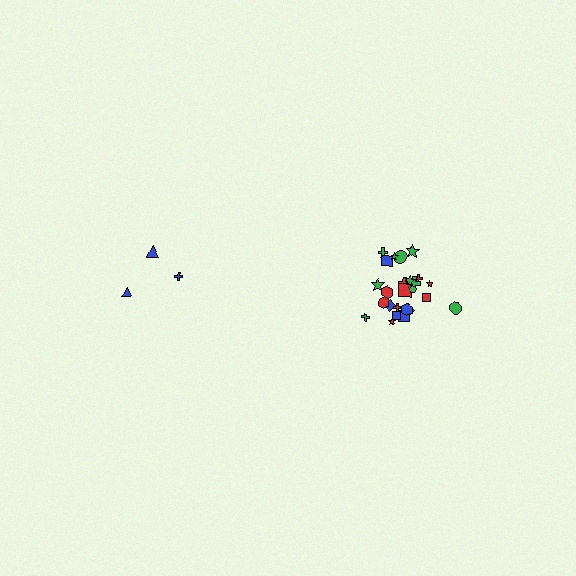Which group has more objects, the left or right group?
The right group.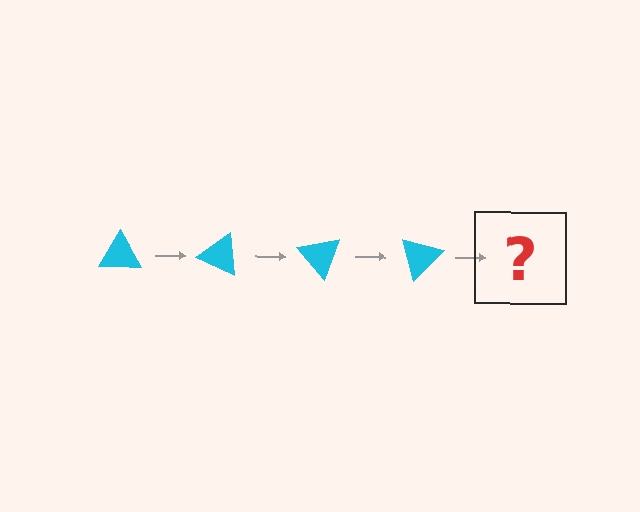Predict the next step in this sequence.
The next step is a cyan triangle rotated 100 degrees.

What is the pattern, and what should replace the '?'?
The pattern is that the triangle rotates 25 degrees each step. The '?' should be a cyan triangle rotated 100 degrees.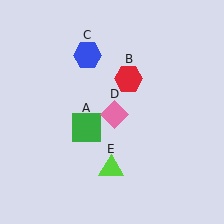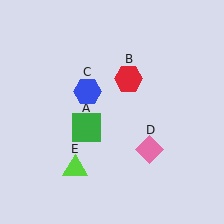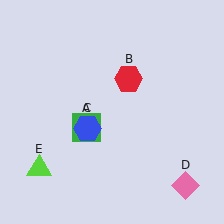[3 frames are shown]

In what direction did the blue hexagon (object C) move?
The blue hexagon (object C) moved down.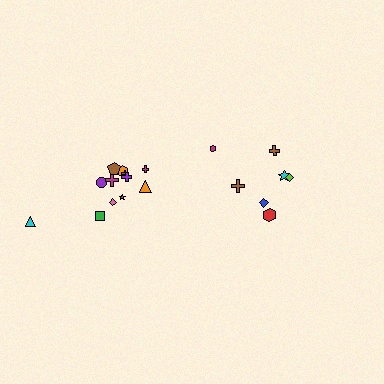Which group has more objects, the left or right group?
The left group.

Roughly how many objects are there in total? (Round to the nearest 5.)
Roughly 20 objects in total.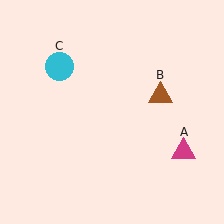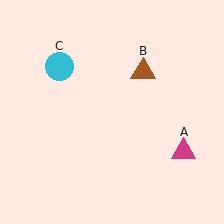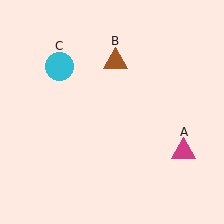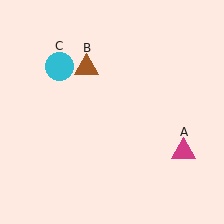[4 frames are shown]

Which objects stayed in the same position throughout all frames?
Magenta triangle (object A) and cyan circle (object C) remained stationary.